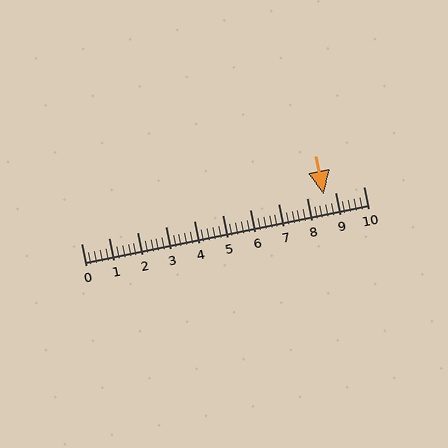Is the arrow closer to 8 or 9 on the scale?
The arrow is closer to 9.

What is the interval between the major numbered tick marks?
The major tick marks are spaced 1 units apart.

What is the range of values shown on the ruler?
The ruler shows values from 0 to 10.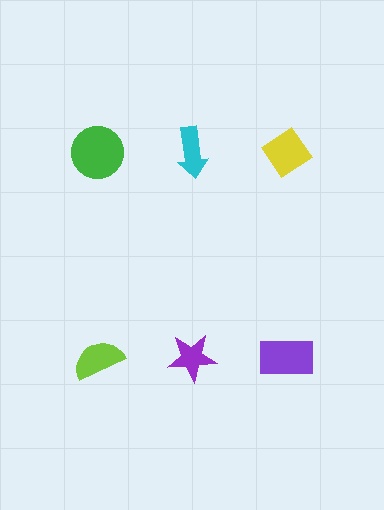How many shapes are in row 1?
3 shapes.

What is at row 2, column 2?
A purple star.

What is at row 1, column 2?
A cyan arrow.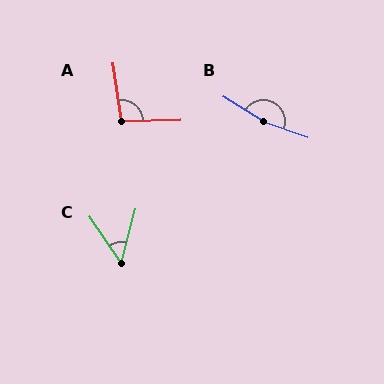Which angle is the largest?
B, at approximately 168 degrees.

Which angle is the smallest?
C, at approximately 49 degrees.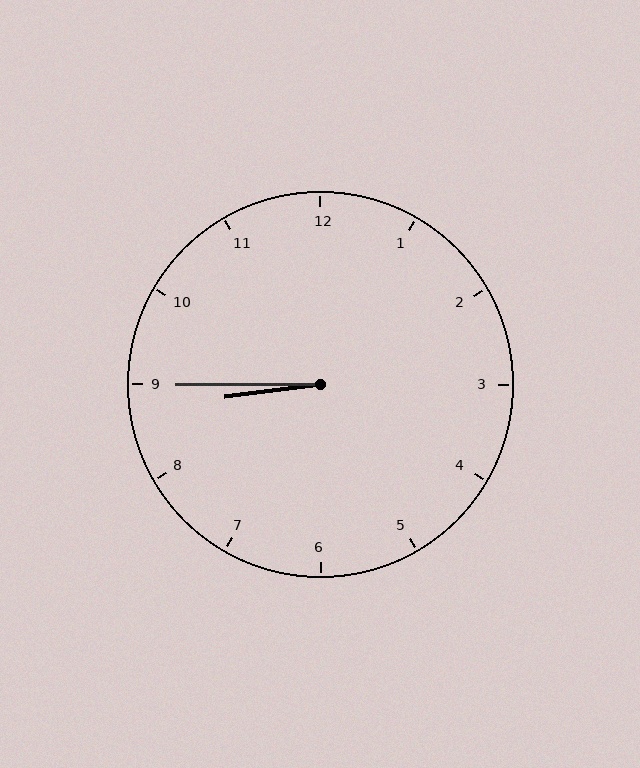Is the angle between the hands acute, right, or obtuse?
It is acute.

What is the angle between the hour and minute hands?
Approximately 8 degrees.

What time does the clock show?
8:45.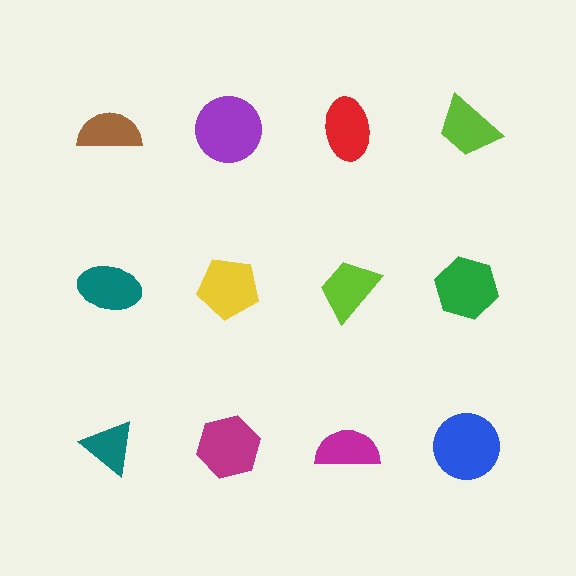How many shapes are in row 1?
4 shapes.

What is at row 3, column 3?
A magenta semicircle.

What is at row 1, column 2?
A purple circle.